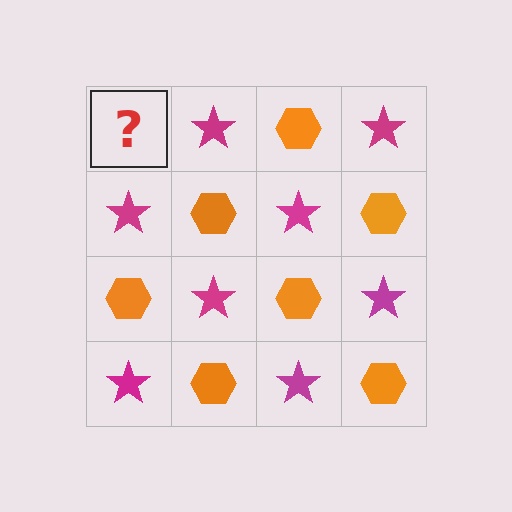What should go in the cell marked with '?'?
The missing cell should contain an orange hexagon.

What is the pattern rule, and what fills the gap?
The rule is that it alternates orange hexagon and magenta star in a checkerboard pattern. The gap should be filled with an orange hexagon.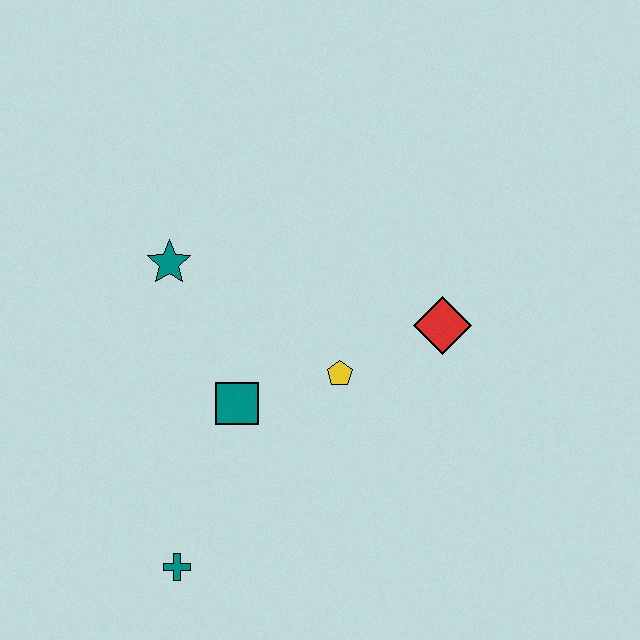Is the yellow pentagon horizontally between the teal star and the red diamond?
Yes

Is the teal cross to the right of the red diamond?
No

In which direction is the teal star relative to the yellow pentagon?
The teal star is to the left of the yellow pentagon.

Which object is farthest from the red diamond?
The teal cross is farthest from the red diamond.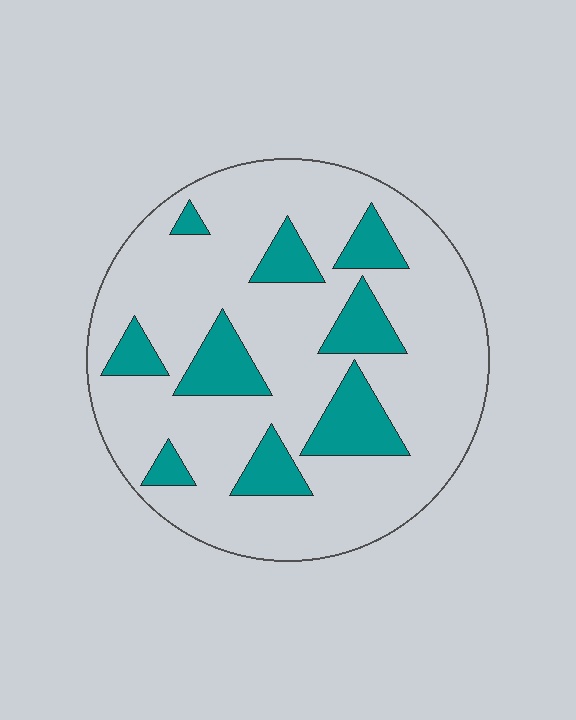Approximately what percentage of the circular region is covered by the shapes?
Approximately 20%.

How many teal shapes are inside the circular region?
9.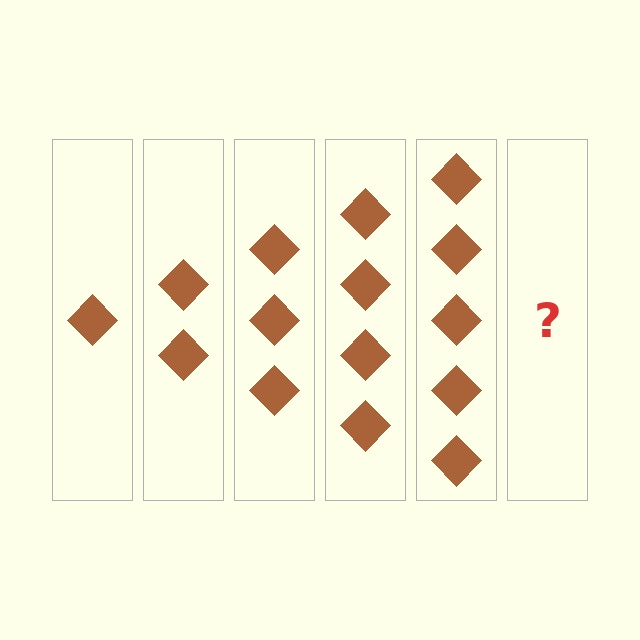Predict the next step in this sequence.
The next step is 6 diamonds.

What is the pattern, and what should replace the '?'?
The pattern is that each step adds one more diamond. The '?' should be 6 diamonds.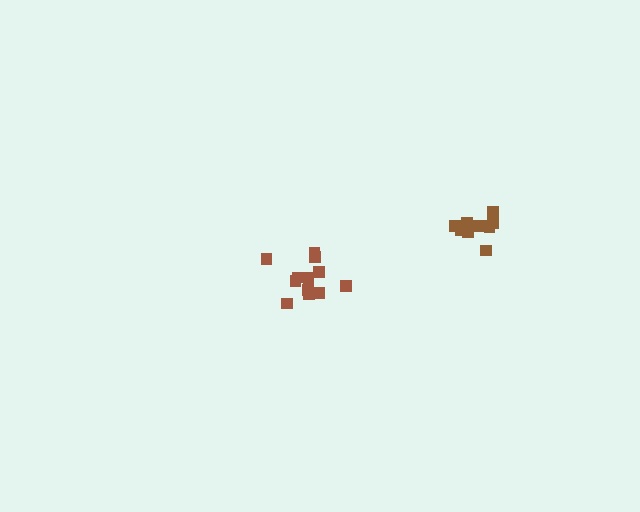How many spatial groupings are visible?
There are 2 spatial groupings.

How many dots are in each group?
Group 1: 10 dots, Group 2: 12 dots (22 total).